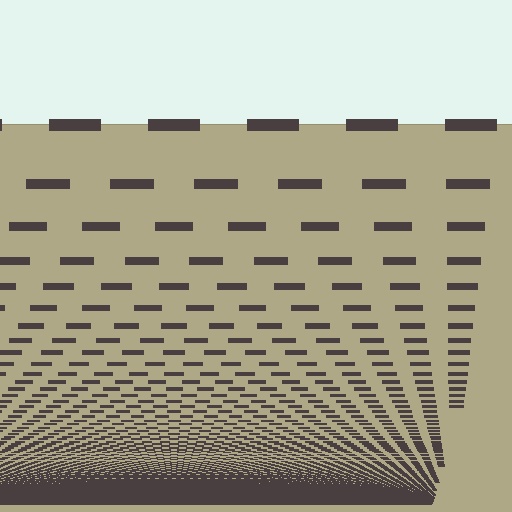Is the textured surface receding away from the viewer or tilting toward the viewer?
The surface appears to tilt toward the viewer. Texture elements get larger and sparser toward the top.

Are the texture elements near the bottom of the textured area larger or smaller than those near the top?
Smaller. The gradient is inverted — elements near the bottom are smaller and denser.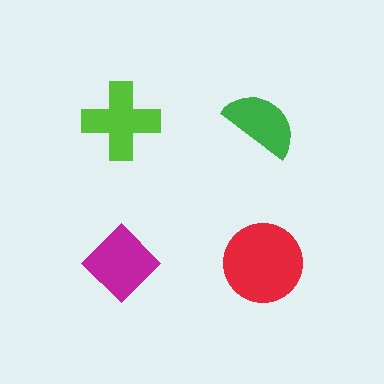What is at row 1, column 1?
A lime cross.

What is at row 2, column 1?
A magenta diamond.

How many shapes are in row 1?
2 shapes.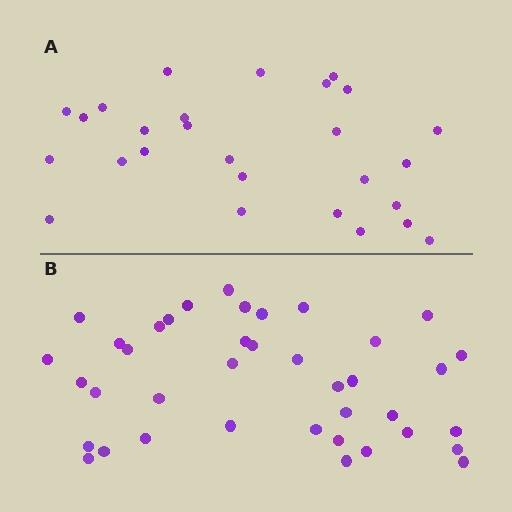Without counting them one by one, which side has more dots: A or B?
Region B (the bottom region) has more dots.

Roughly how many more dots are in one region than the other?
Region B has roughly 12 or so more dots than region A.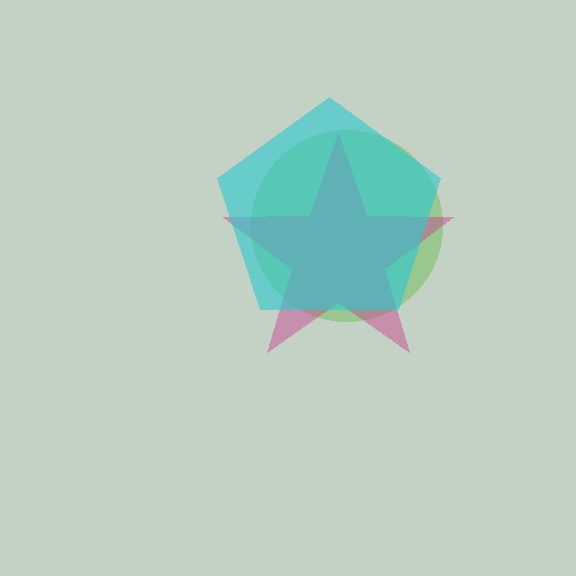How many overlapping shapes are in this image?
There are 3 overlapping shapes in the image.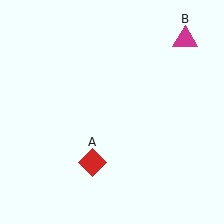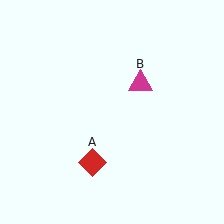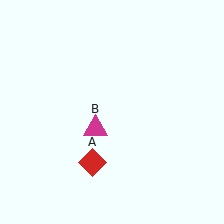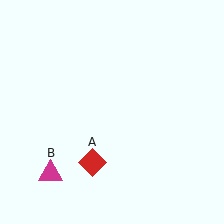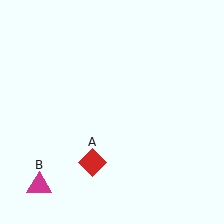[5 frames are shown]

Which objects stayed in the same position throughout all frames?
Red diamond (object A) remained stationary.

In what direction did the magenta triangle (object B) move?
The magenta triangle (object B) moved down and to the left.